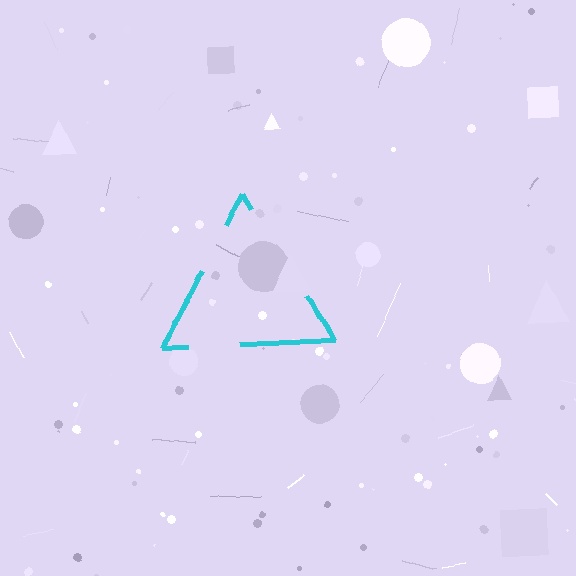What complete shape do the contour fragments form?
The contour fragments form a triangle.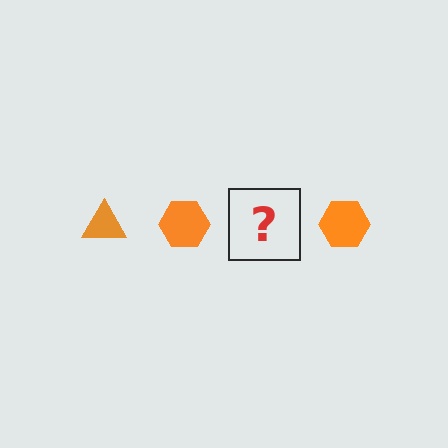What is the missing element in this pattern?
The missing element is an orange triangle.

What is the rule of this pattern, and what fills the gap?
The rule is that the pattern cycles through triangle, hexagon shapes in orange. The gap should be filled with an orange triangle.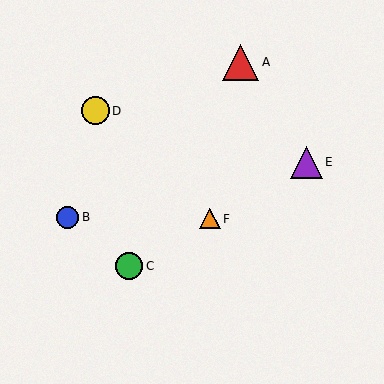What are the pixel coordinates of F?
Object F is at (210, 219).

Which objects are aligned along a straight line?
Objects C, E, F are aligned along a straight line.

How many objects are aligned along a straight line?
3 objects (C, E, F) are aligned along a straight line.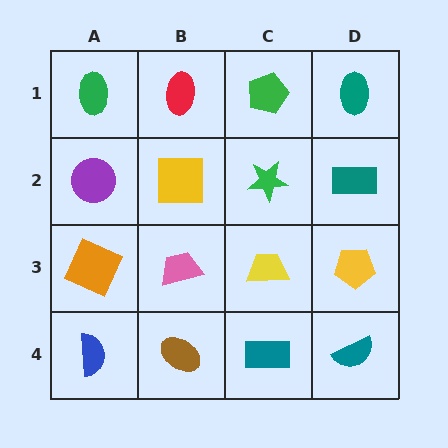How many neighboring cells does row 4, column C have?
3.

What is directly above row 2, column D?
A teal ellipse.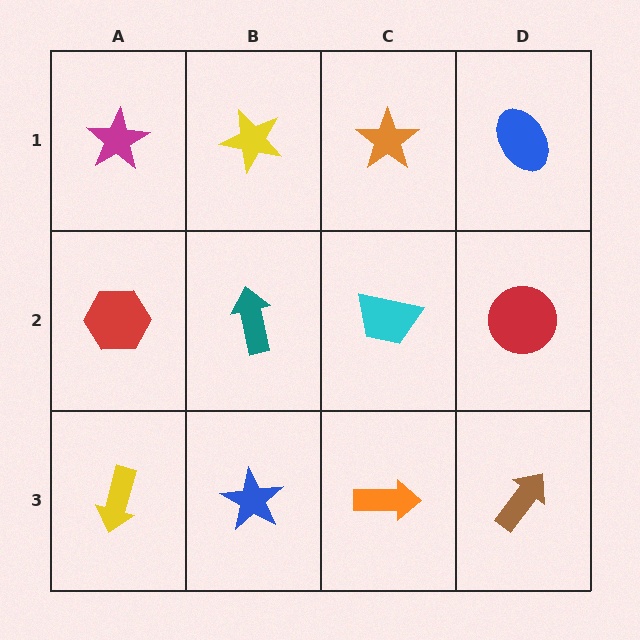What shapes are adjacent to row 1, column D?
A red circle (row 2, column D), an orange star (row 1, column C).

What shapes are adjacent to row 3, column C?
A cyan trapezoid (row 2, column C), a blue star (row 3, column B), a brown arrow (row 3, column D).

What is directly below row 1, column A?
A red hexagon.